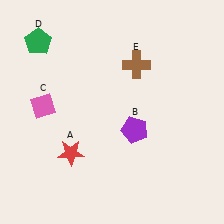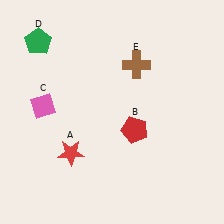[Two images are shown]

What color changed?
The pentagon (B) changed from purple in Image 1 to red in Image 2.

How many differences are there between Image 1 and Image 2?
There is 1 difference between the two images.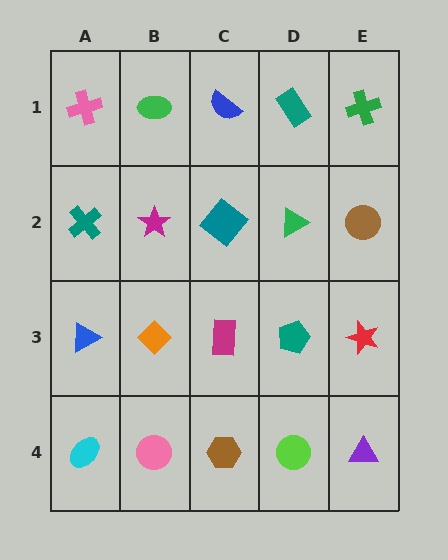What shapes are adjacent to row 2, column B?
A green ellipse (row 1, column B), an orange diamond (row 3, column B), a teal cross (row 2, column A), a teal diamond (row 2, column C).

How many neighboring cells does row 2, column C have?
4.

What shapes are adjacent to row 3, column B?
A magenta star (row 2, column B), a pink circle (row 4, column B), a blue triangle (row 3, column A), a magenta rectangle (row 3, column C).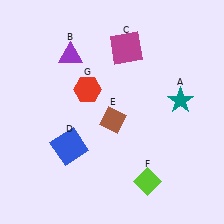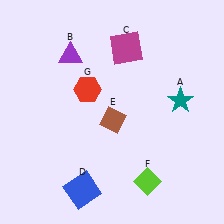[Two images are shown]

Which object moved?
The blue square (D) moved down.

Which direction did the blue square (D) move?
The blue square (D) moved down.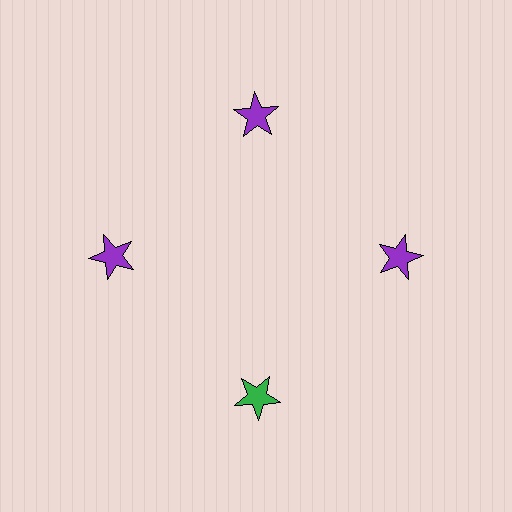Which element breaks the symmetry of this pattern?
The green star at roughly the 6 o'clock position breaks the symmetry. All other shapes are purple stars.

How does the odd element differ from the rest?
It has a different color: green instead of purple.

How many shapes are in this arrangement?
There are 4 shapes arranged in a ring pattern.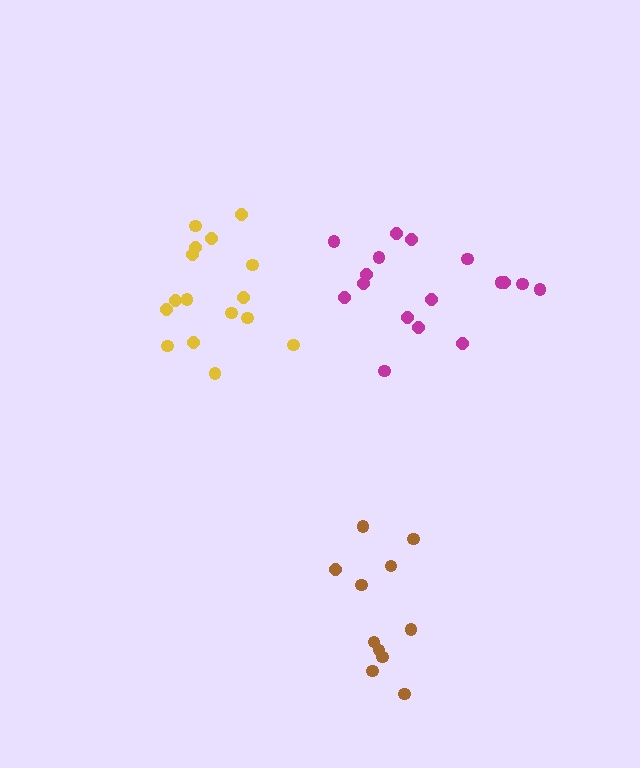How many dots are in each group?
Group 1: 17 dots, Group 2: 11 dots, Group 3: 16 dots (44 total).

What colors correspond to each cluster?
The clusters are colored: magenta, brown, yellow.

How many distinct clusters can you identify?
There are 3 distinct clusters.